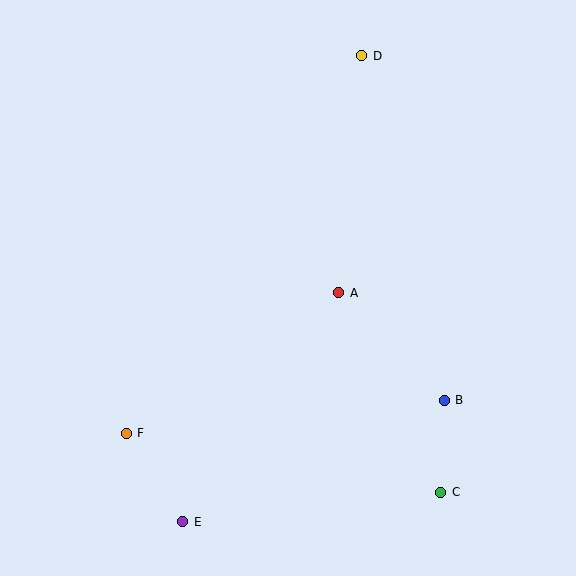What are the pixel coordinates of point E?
Point E is at (183, 522).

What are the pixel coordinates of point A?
Point A is at (339, 293).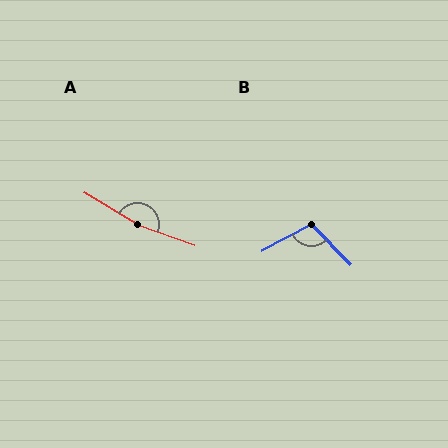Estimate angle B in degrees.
Approximately 106 degrees.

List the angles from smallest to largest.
B (106°), A (169°).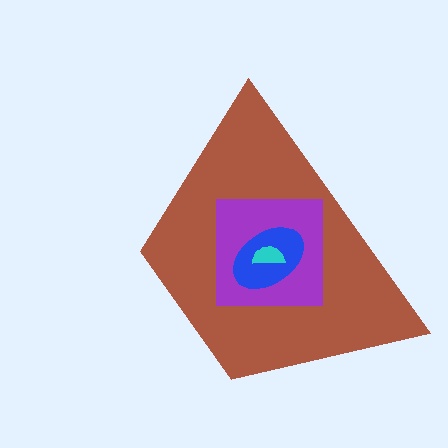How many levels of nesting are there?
4.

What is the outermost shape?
The brown trapezoid.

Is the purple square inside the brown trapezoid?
Yes.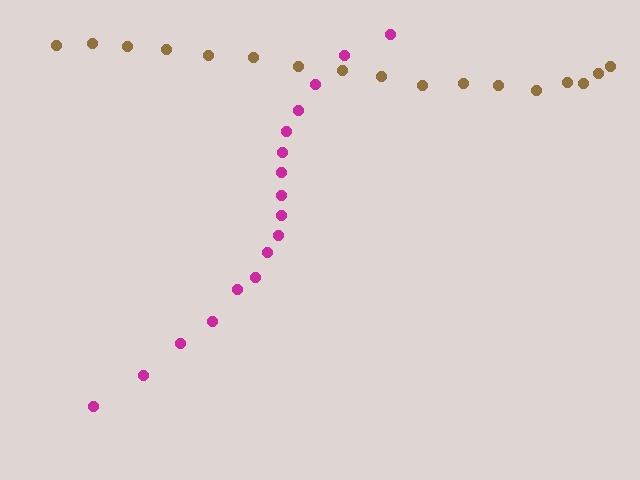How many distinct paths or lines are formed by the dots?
There are 2 distinct paths.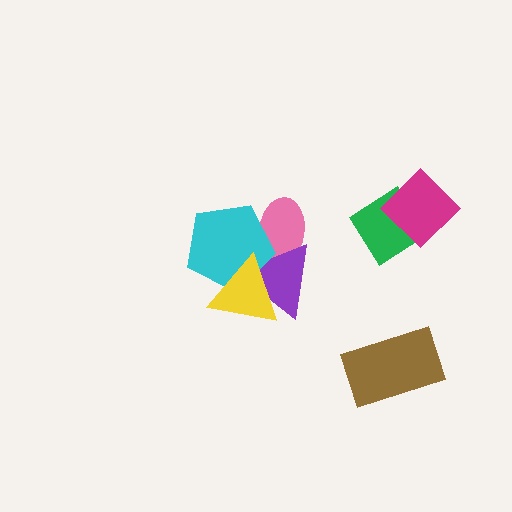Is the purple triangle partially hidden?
Yes, it is partially covered by another shape.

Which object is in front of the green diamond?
The magenta diamond is in front of the green diamond.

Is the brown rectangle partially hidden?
No, no other shape covers it.